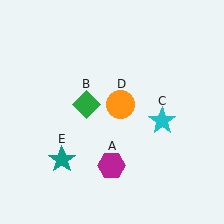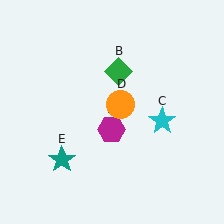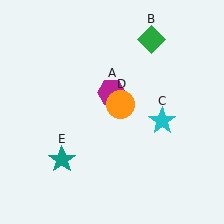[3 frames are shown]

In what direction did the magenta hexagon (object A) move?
The magenta hexagon (object A) moved up.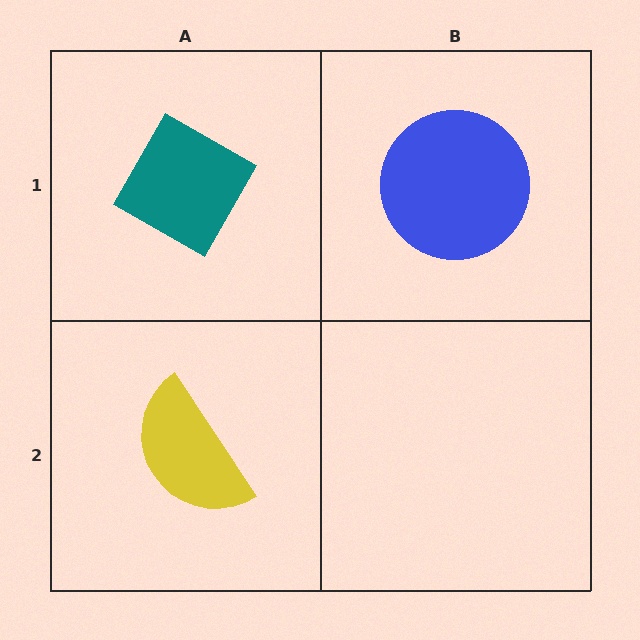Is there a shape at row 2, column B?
No, that cell is empty.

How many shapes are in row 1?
2 shapes.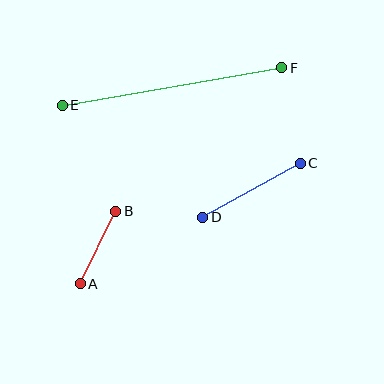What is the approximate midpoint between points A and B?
The midpoint is at approximately (98, 248) pixels.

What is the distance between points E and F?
The distance is approximately 223 pixels.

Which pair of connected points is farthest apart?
Points E and F are farthest apart.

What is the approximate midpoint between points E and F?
The midpoint is at approximately (172, 86) pixels.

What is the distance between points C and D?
The distance is approximately 111 pixels.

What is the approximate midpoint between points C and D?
The midpoint is at approximately (252, 190) pixels.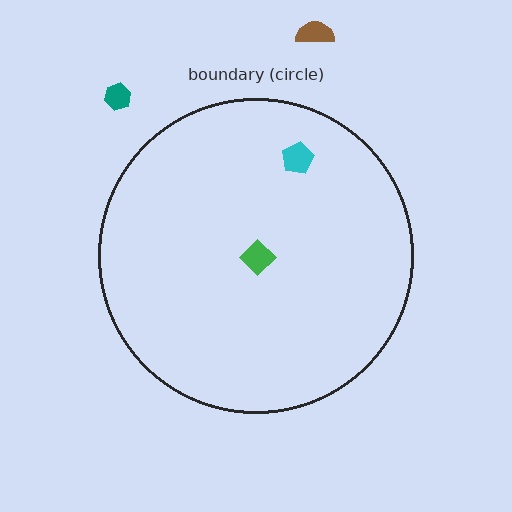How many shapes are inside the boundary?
2 inside, 2 outside.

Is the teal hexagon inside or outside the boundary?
Outside.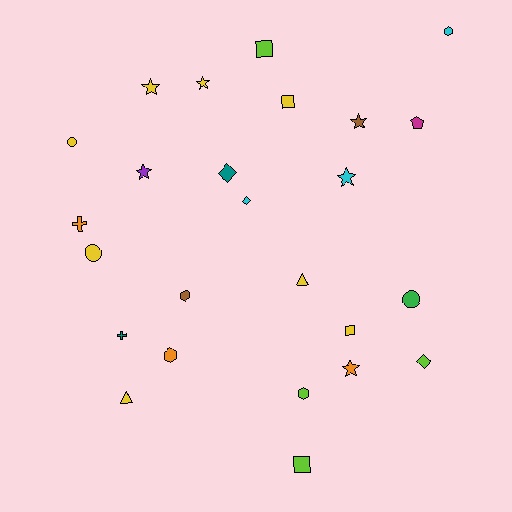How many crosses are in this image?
There are 2 crosses.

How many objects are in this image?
There are 25 objects.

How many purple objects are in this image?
There is 1 purple object.